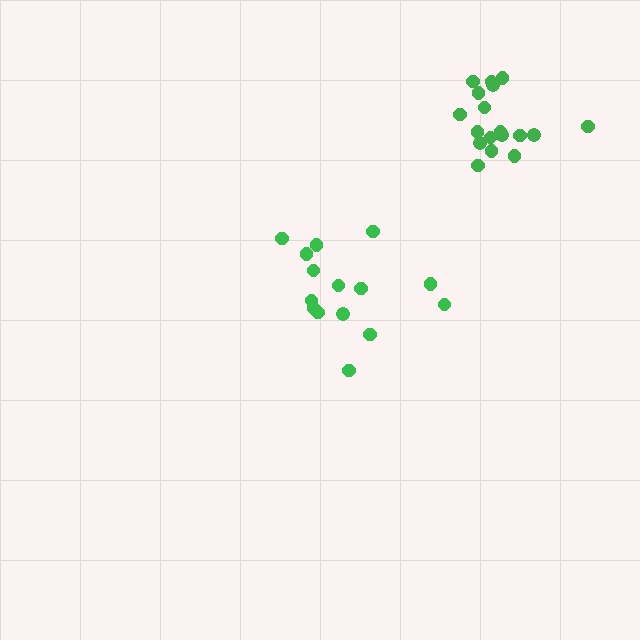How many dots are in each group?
Group 1: 15 dots, Group 2: 18 dots (33 total).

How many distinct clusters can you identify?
There are 2 distinct clusters.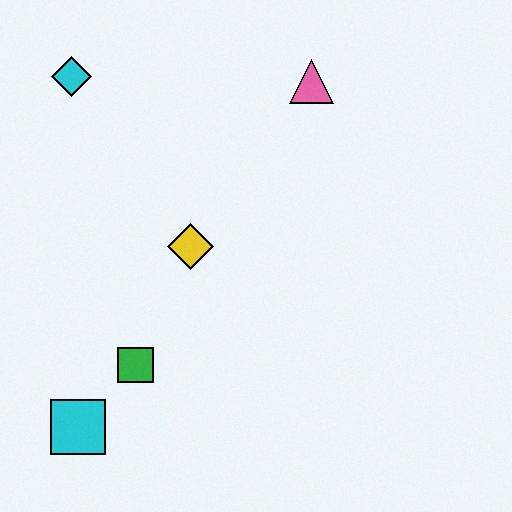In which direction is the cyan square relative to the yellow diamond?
The cyan square is below the yellow diamond.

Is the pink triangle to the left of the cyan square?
No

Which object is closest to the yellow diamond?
The green square is closest to the yellow diamond.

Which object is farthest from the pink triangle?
The cyan square is farthest from the pink triangle.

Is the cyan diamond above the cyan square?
Yes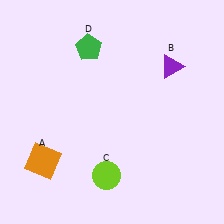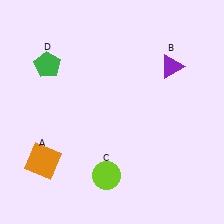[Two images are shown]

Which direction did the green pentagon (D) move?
The green pentagon (D) moved left.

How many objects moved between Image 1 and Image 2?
1 object moved between the two images.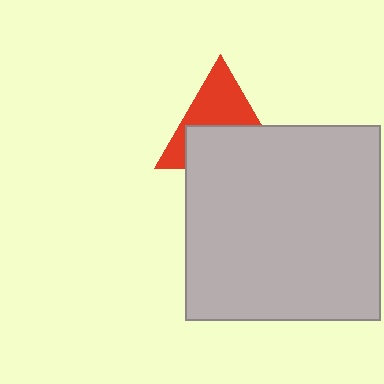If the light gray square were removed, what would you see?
You would see the complete red triangle.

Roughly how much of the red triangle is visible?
About half of it is visible (roughly 49%).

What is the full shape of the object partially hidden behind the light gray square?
The partially hidden object is a red triangle.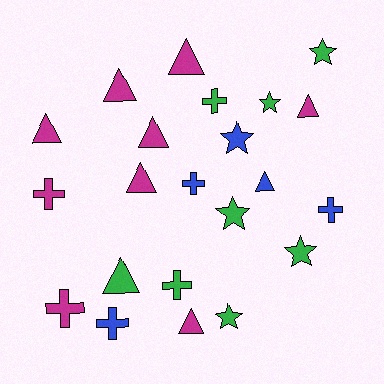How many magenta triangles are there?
There are 7 magenta triangles.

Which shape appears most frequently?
Triangle, with 9 objects.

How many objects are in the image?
There are 22 objects.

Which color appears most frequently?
Magenta, with 9 objects.